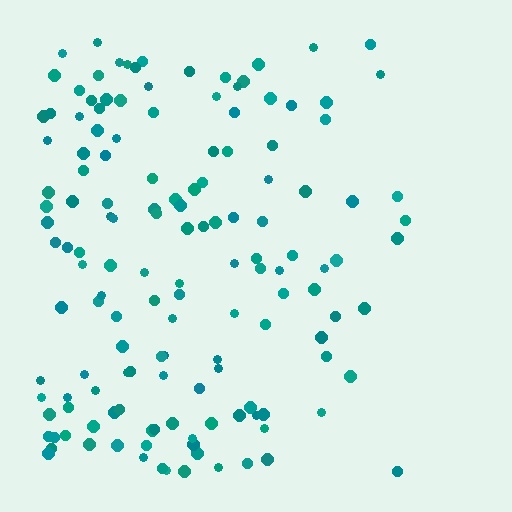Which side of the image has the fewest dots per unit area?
The right.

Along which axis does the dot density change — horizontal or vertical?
Horizontal.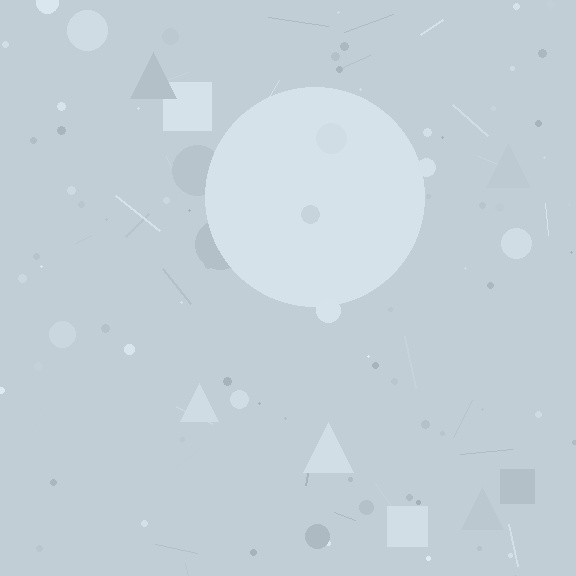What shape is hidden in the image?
A circle is hidden in the image.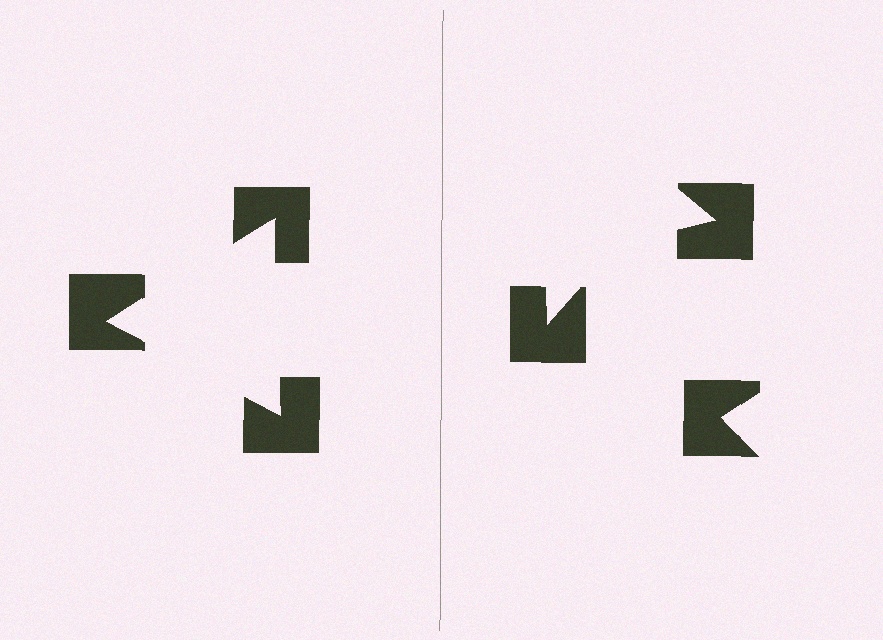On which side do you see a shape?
An illusory triangle appears on the left side. On the right side the wedge cuts are rotated, so no coherent shape forms.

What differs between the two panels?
The notched squares are positioned identically on both sides; only the wedge orientations differ. On the left they align to a triangle; on the right they are misaligned.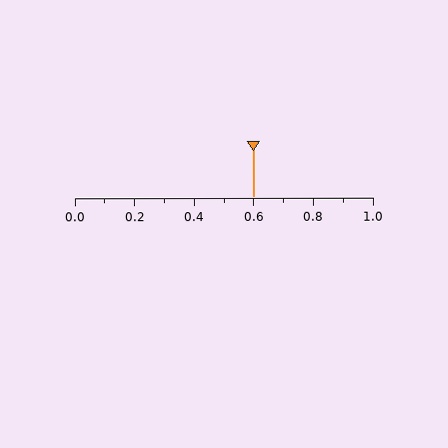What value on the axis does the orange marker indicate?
The marker indicates approximately 0.6.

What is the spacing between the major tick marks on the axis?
The major ticks are spaced 0.2 apart.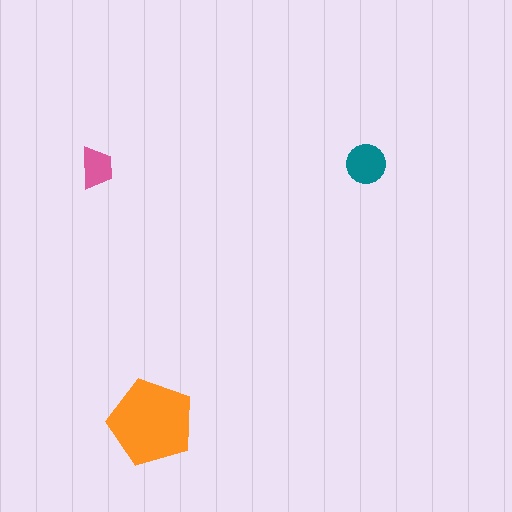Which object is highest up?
The teal circle is topmost.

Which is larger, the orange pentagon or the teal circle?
The orange pentagon.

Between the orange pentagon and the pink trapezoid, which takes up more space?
The orange pentagon.